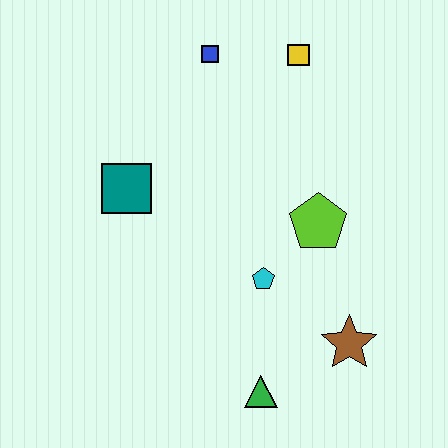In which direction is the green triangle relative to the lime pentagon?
The green triangle is below the lime pentagon.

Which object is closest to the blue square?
The yellow square is closest to the blue square.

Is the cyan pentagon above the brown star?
Yes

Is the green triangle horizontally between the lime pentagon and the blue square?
Yes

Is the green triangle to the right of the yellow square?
No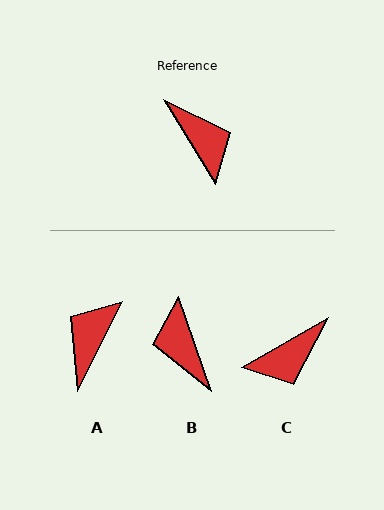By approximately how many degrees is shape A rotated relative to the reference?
Approximately 122 degrees counter-clockwise.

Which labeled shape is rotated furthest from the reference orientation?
B, about 168 degrees away.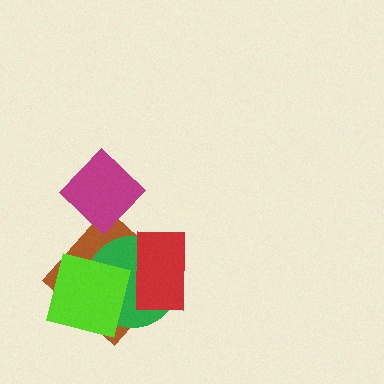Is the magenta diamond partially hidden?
No, no other shape covers it.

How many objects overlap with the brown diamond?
3 objects overlap with the brown diamond.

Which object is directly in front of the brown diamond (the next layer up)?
The green circle is directly in front of the brown diamond.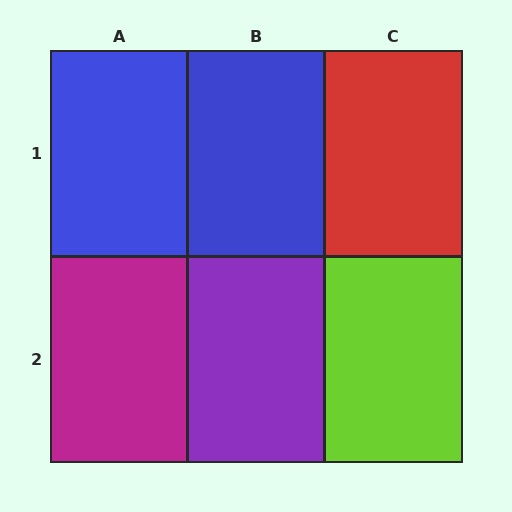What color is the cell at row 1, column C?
Red.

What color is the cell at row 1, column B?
Blue.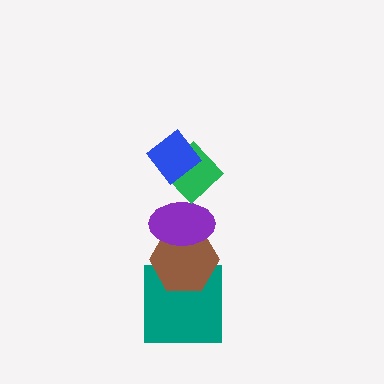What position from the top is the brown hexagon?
The brown hexagon is 4th from the top.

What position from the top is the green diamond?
The green diamond is 2nd from the top.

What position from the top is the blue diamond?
The blue diamond is 1st from the top.